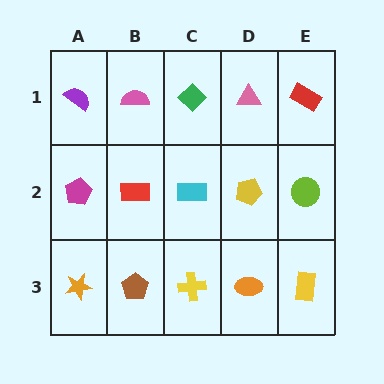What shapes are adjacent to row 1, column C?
A cyan rectangle (row 2, column C), a pink semicircle (row 1, column B), a pink triangle (row 1, column D).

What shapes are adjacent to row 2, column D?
A pink triangle (row 1, column D), an orange ellipse (row 3, column D), a cyan rectangle (row 2, column C), a lime circle (row 2, column E).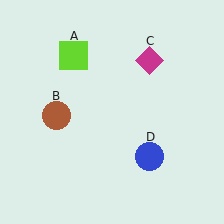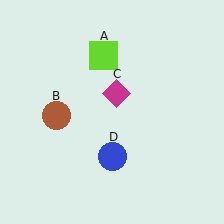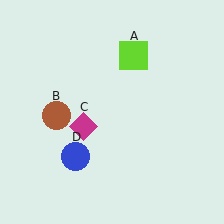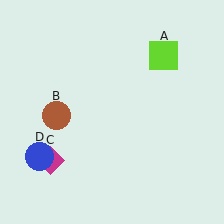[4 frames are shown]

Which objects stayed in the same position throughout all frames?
Brown circle (object B) remained stationary.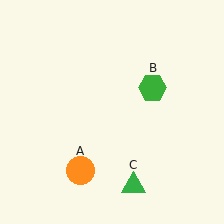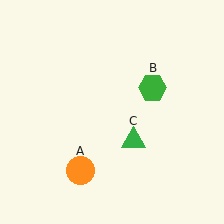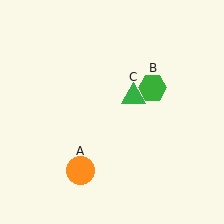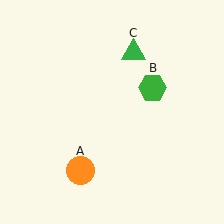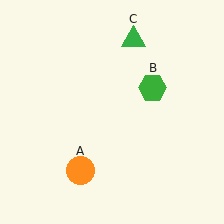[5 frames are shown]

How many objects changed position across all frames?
1 object changed position: green triangle (object C).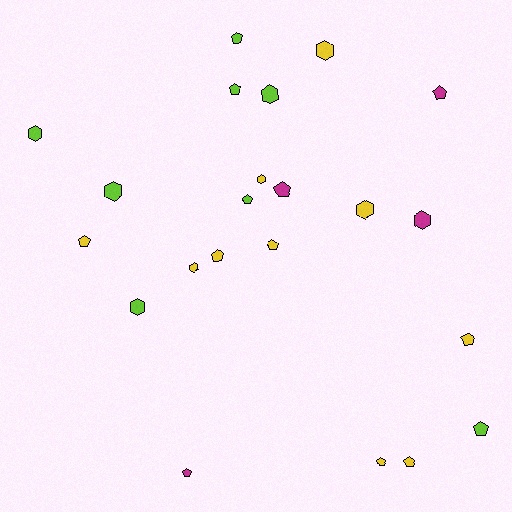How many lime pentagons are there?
There are 4 lime pentagons.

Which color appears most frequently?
Yellow, with 10 objects.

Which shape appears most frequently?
Pentagon, with 13 objects.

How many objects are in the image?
There are 22 objects.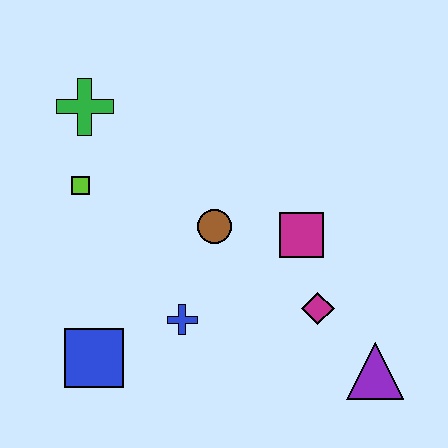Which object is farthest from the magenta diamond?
The green cross is farthest from the magenta diamond.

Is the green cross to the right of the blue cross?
No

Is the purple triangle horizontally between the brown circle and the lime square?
No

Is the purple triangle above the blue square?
No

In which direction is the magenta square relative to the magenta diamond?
The magenta square is above the magenta diamond.